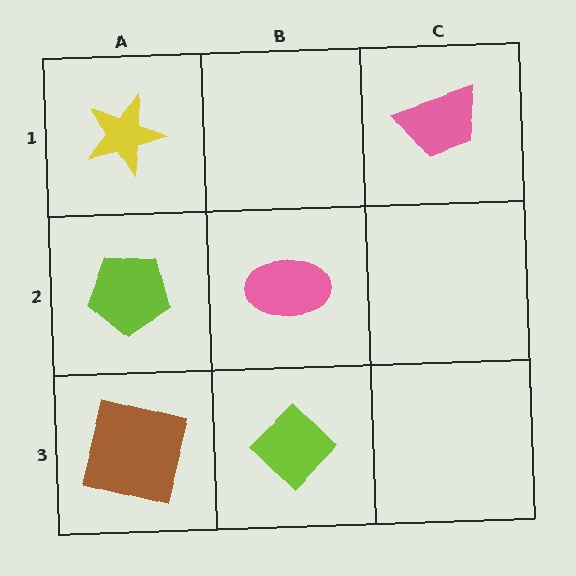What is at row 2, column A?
A lime pentagon.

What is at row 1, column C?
A pink trapezoid.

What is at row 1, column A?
A yellow star.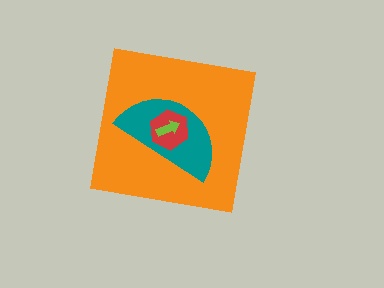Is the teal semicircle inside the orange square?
Yes.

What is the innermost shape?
The lime arrow.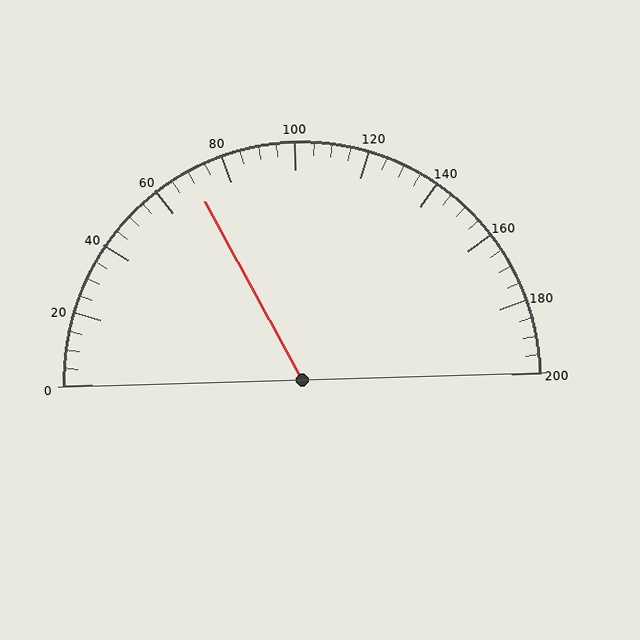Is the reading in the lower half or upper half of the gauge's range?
The reading is in the lower half of the range (0 to 200).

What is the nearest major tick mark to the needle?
The nearest major tick mark is 80.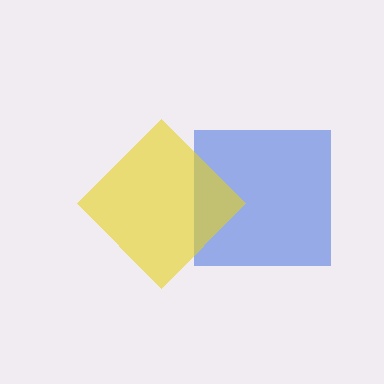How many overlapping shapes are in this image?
There are 2 overlapping shapes in the image.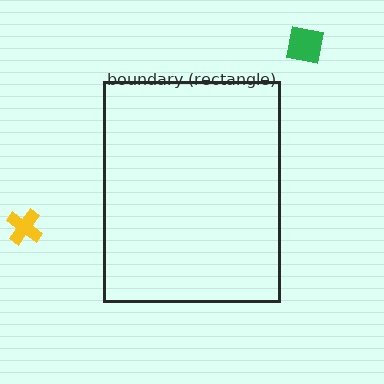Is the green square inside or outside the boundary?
Outside.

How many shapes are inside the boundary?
0 inside, 2 outside.